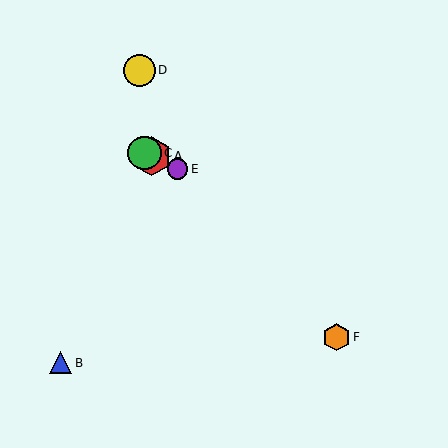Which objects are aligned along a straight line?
Objects A, C, E are aligned along a straight line.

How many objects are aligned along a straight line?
3 objects (A, C, E) are aligned along a straight line.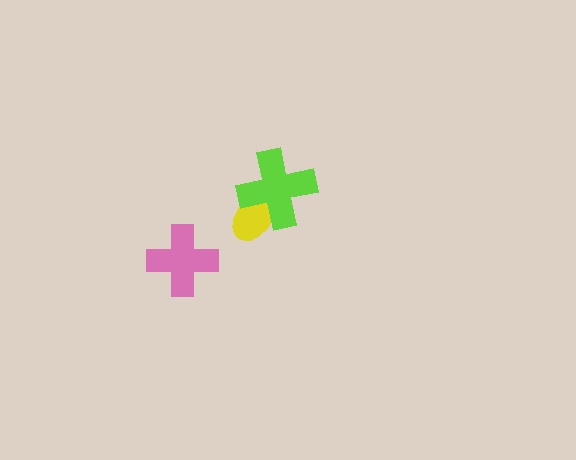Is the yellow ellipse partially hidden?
Yes, it is partially covered by another shape.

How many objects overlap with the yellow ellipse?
1 object overlaps with the yellow ellipse.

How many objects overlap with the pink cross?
0 objects overlap with the pink cross.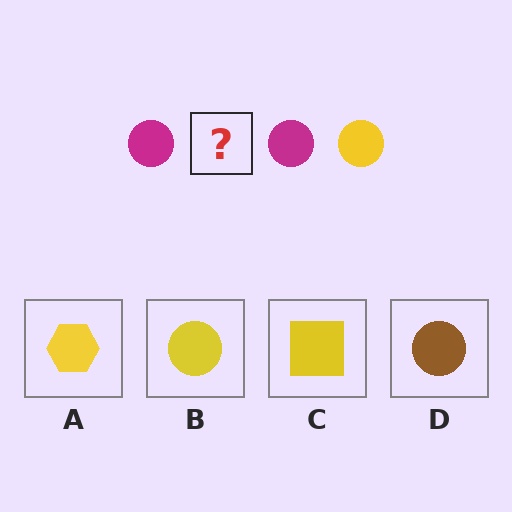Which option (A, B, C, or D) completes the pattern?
B.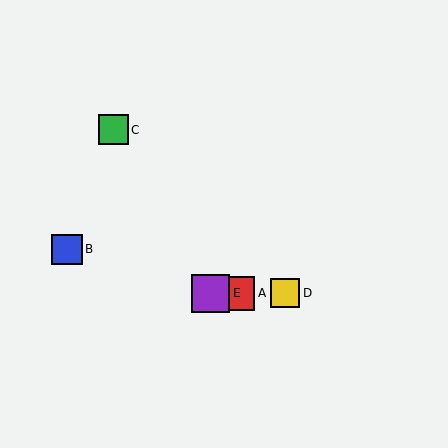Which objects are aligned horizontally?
Objects A, D, E are aligned horizontally.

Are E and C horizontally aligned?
No, E is at y≈293 and C is at y≈130.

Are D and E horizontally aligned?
Yes, both are at y≈293.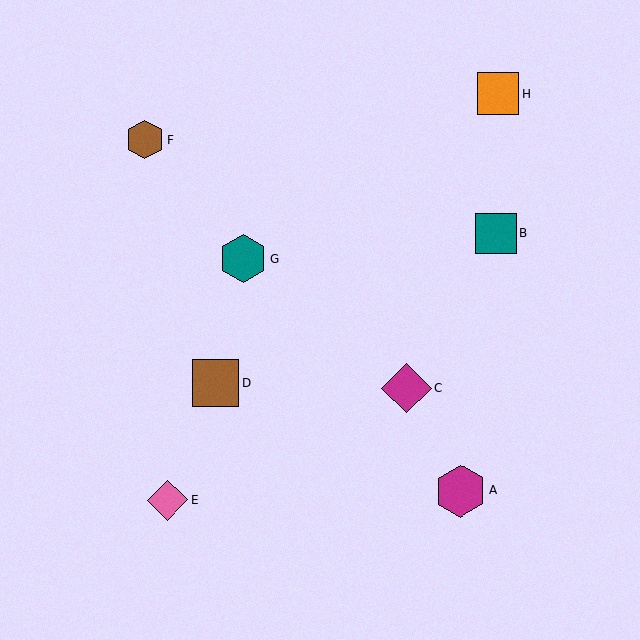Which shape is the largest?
The magenta hexagon (labeled A) is the largest.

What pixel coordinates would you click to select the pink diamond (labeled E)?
Click at (167, 501) to select the pink diamond E.